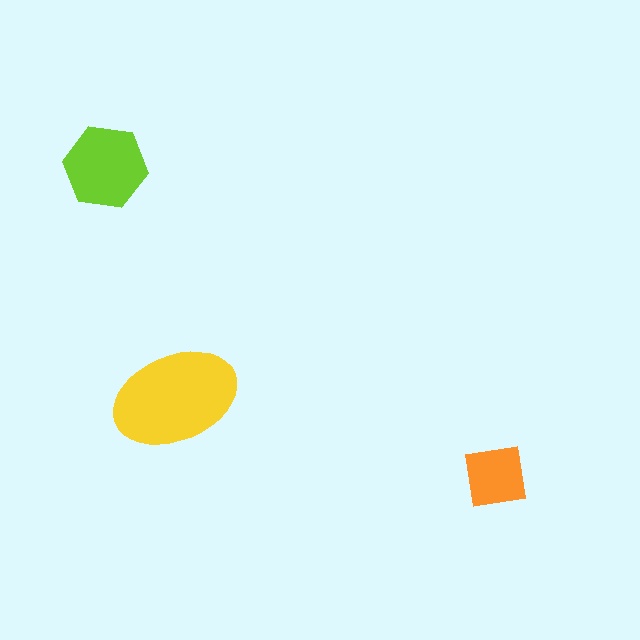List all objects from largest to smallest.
The yellow ellipse, the lime hexagon, the orange square.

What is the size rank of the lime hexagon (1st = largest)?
2nd.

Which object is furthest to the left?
The lime hexagon is leftmost.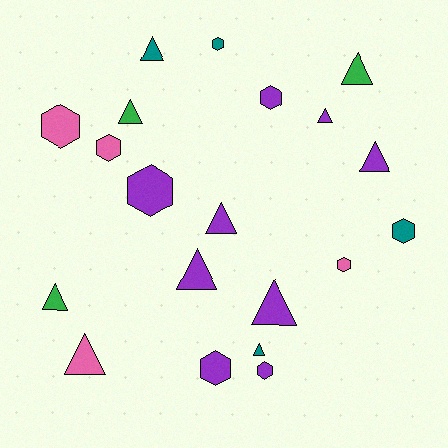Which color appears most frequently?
Purple, with 9 objects.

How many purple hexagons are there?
There are 4 purple hexagons.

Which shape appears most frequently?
Triangle, with 11 objects.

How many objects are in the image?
There are 20 objects.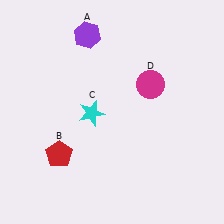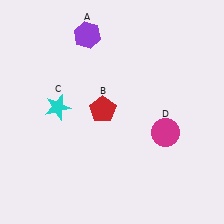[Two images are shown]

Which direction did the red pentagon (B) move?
The red pentagon (B) moved up.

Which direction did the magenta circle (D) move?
The magenta circle (D) moved down.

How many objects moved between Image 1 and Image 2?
3 objects moved between the two images.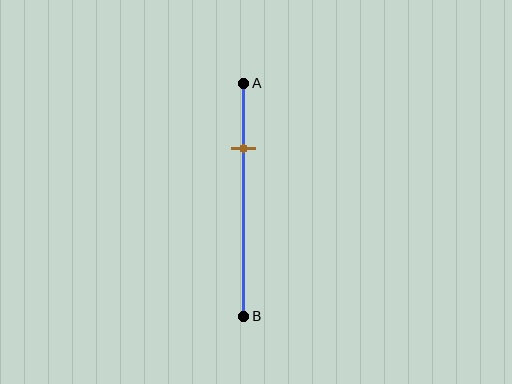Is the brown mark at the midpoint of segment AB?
No, the mark is at about 30% from A, not at the 50% midpoint.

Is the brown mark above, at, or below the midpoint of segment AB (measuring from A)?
The brown mark is above the midpoint of segment AB.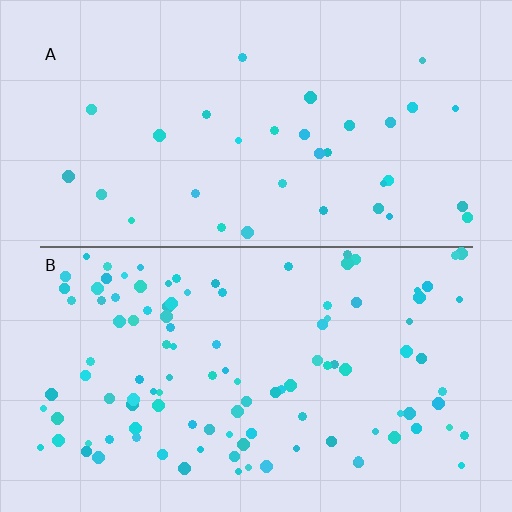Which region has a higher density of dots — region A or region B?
B (the bottom).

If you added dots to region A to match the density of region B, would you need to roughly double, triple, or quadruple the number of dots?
Approximately triple.